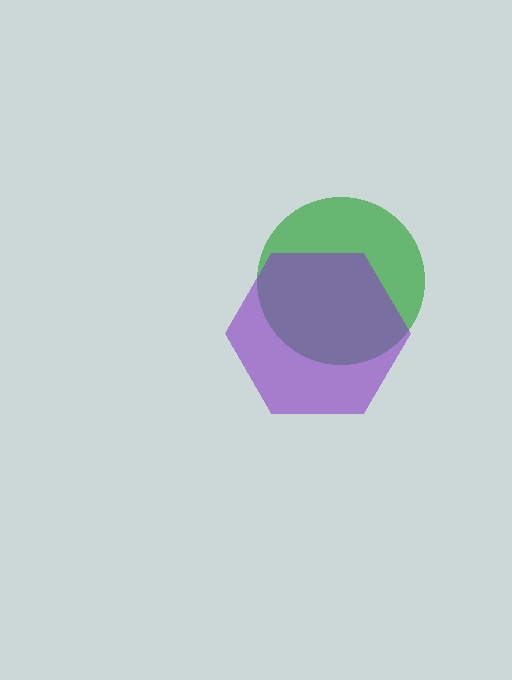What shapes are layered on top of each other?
The layered shapes are: a green circle, a purple hexagon.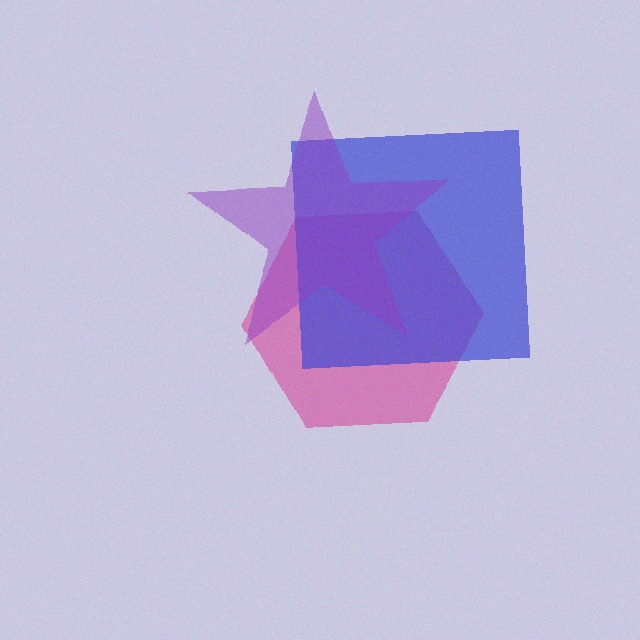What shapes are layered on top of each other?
The layered shapes are: a magenta hexagon, a blue square, a purple star.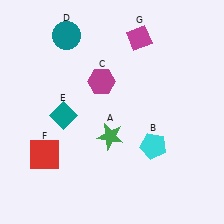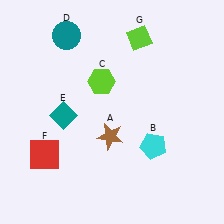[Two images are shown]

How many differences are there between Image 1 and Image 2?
There are 3 differences between the two images.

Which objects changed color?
A changed from green to brown. C changed from magenta to lime. G changed from magenta to lime.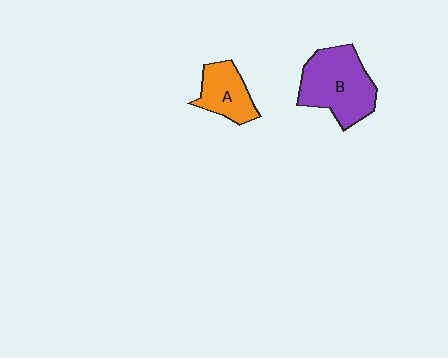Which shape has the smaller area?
Shape A (orange).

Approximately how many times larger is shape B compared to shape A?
Approximately 1.7 times.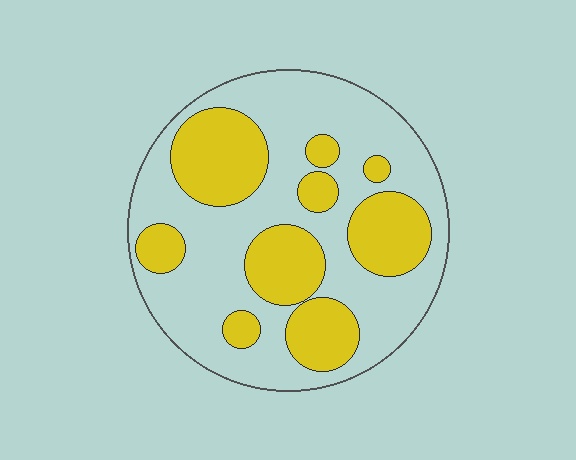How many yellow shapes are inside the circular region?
9.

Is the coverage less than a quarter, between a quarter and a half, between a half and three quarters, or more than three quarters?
Between a quarter and a half.